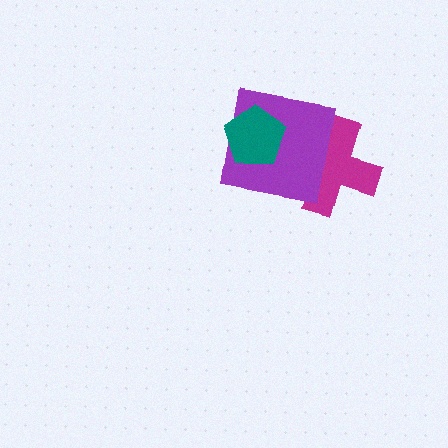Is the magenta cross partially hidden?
Yes, it is partially covered by another shape.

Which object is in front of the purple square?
The teal pentagon is in front of the purple square.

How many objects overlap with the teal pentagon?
1 object overlaps with the teal pentagon.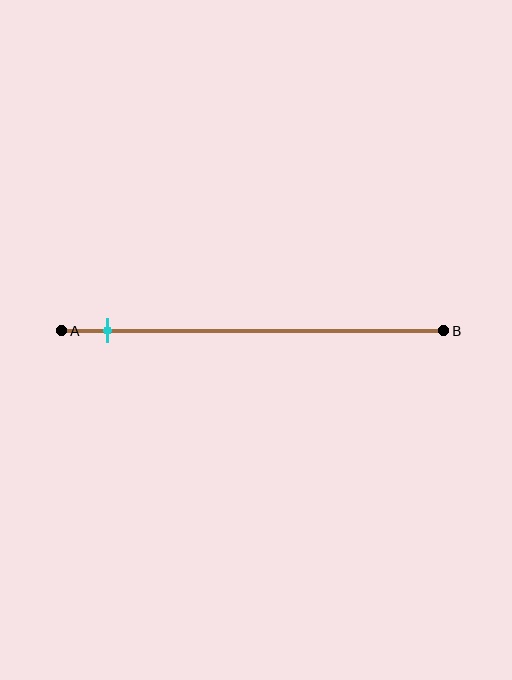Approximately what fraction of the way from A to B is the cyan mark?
The cyan mark is approximately 10% of the way from A to B.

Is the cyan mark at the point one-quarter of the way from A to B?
No, the mark is at about 10% from A, not at the 25% one-quarter point.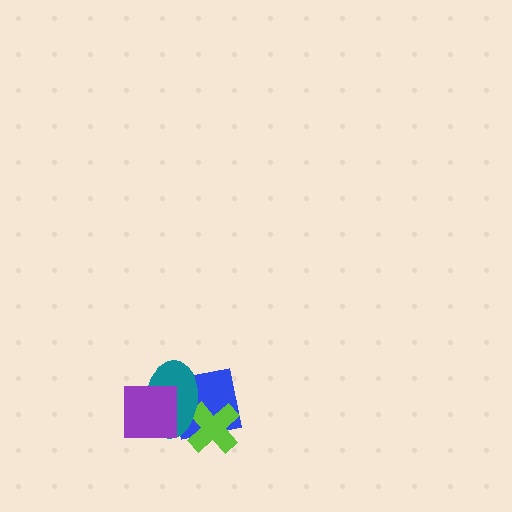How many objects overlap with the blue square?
2 objects overlap with the blue square.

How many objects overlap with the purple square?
1 object overlaps with the purple square.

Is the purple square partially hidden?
No, no other shape covers it.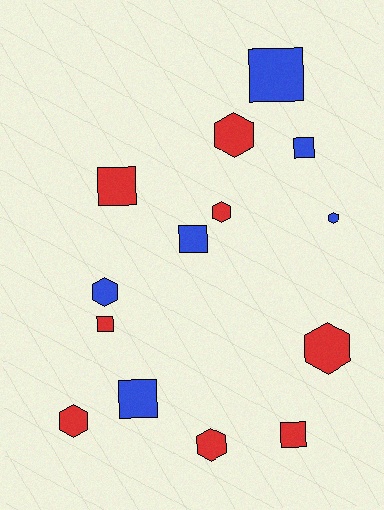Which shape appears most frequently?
Square, with 7 objects.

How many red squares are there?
There are 3 red squares.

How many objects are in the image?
There are 14 objects.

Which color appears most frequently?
Red, with 8 objects.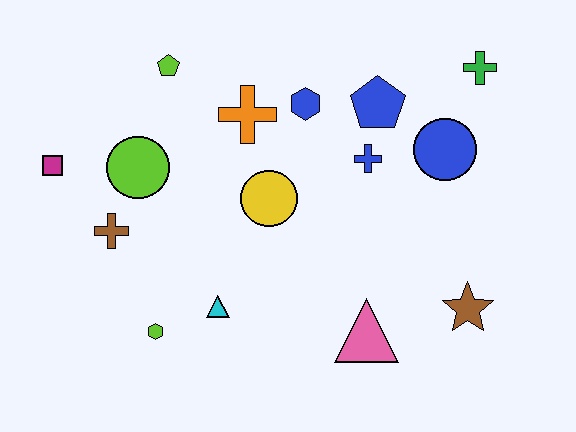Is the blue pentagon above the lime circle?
Yes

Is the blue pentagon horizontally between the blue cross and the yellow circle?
No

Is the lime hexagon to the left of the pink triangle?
Yes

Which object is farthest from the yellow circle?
The green cross is farthest from the yellow circle.